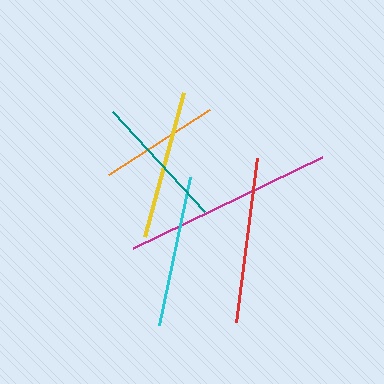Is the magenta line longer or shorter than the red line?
The magenta line is longer than the red line.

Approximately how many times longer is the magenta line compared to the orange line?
The magenta line is approximately 1.7 times the length of the orange line.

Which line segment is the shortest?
The orange line is the shortest at approximately 120 pixels.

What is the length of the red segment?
The red segment is approximately 165 pixels long.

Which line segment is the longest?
The magenta line is the longest at approximately 209 pixels.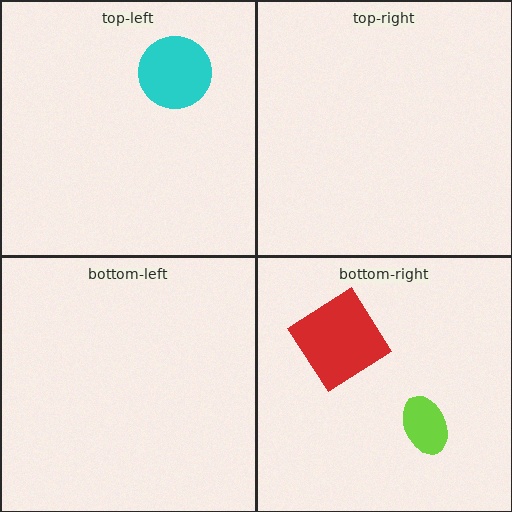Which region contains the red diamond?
The bottom-right region.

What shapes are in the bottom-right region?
The lime ellipse, the red diamond.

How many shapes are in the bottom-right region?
2.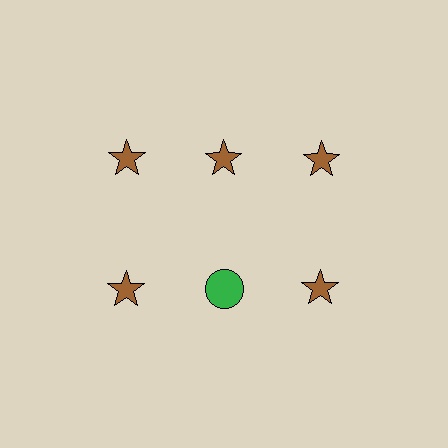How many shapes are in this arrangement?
There are 6 shapes arranged in a grid pattern.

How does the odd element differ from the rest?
It differs in both color (green instead of brown) and shape (circle instead of star).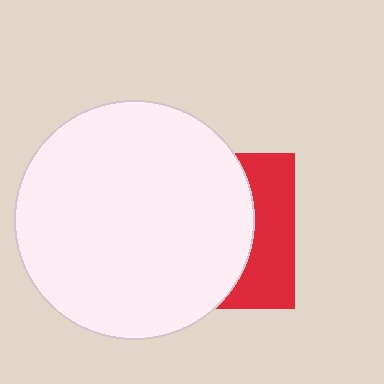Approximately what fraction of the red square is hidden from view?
Roughly 68% of the red square is hidden behind the white circle.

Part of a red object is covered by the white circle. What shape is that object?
It is a square.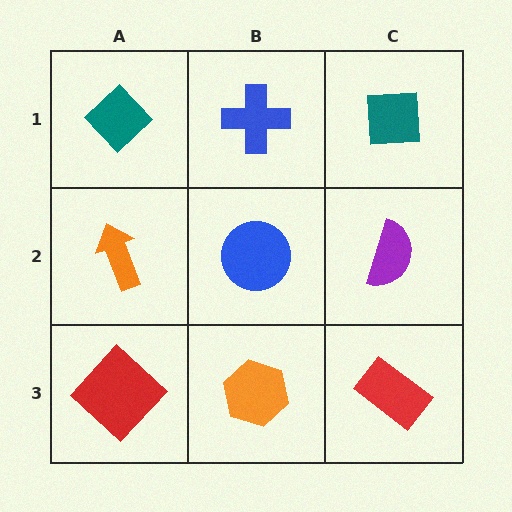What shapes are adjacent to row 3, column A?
An orange arrow (row 2, column A), an orange hexagon (row 3, column B).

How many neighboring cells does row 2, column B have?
4.